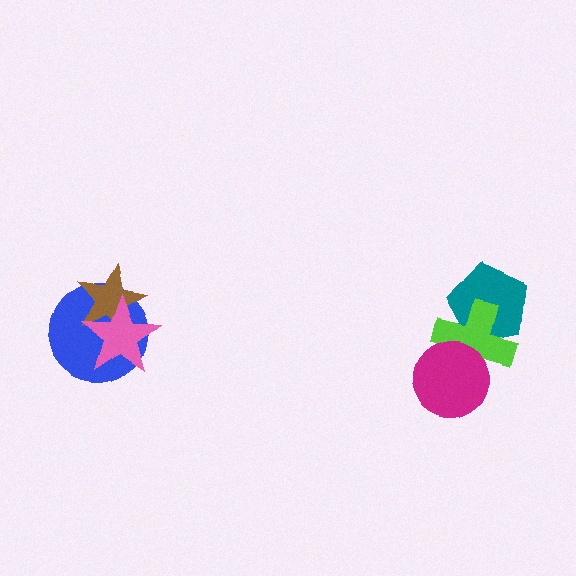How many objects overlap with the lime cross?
2 objects overlap with the lime cross.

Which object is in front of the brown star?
The pink star is in front of the brown star.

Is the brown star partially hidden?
Yes, it is partially covered by another shape.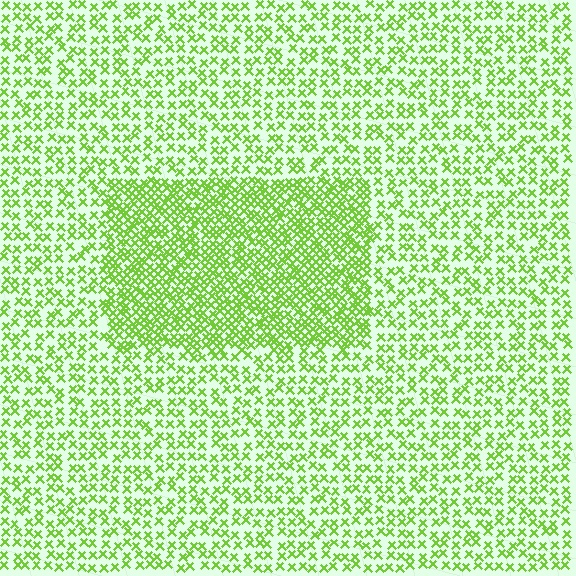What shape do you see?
I see a rectangle.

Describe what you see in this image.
The image contains small lime elements arranged at two different densities. A rectangle-shaped region is visible where the elements are more densely packed than the surrounding area.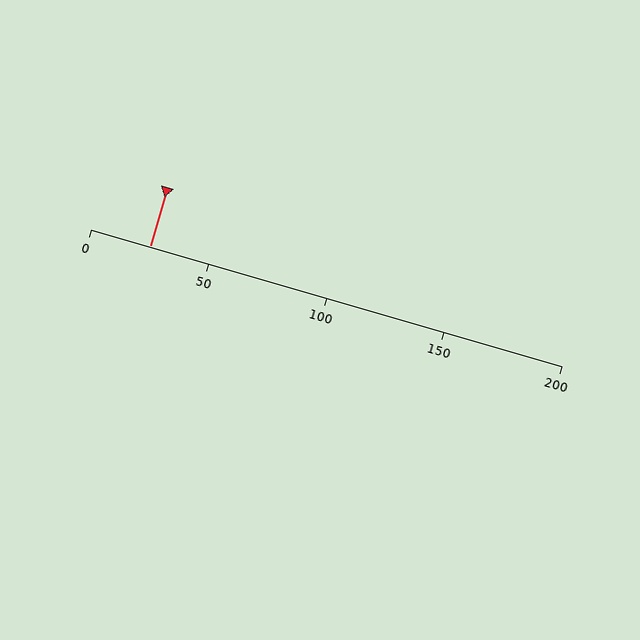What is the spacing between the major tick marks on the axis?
The major ticks are spaced 50 apart.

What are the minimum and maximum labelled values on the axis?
The axis runs from 0 to 200.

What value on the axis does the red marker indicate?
The marker indicates approximately 25.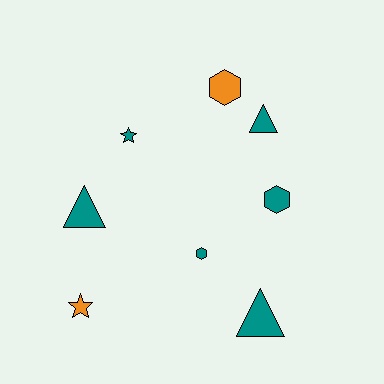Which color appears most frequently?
Teal, with 6 objects.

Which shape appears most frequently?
Hexagon, with 3 objects.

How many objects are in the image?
There are 8 objects.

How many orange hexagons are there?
There is 1 orange hexagon.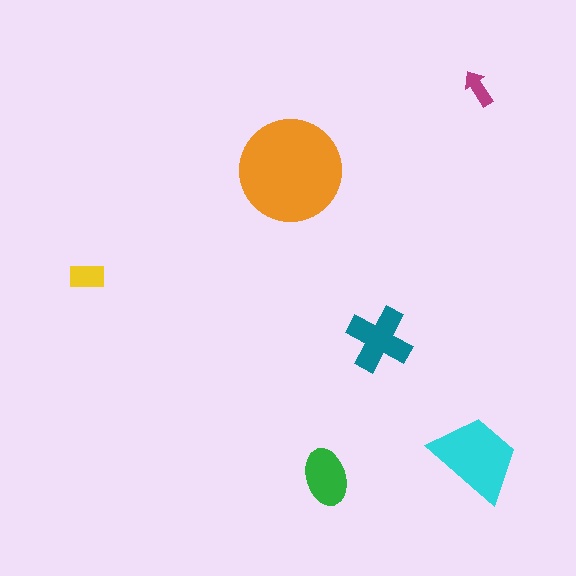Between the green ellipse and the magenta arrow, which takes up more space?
The green ellipse.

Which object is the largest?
The orange circle.